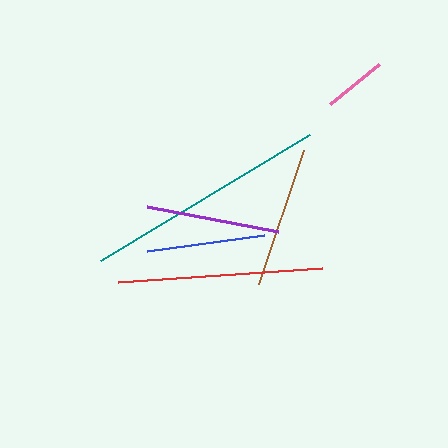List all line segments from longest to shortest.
From longest to shortest: teal, red, brown, purple, blue, pink.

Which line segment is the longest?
The teal line is the longest at approximately 245 pixels.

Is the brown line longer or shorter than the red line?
The red line is longer than the brown line.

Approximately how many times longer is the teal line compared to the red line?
The teal line is approximately 1.2 times the length of the red line.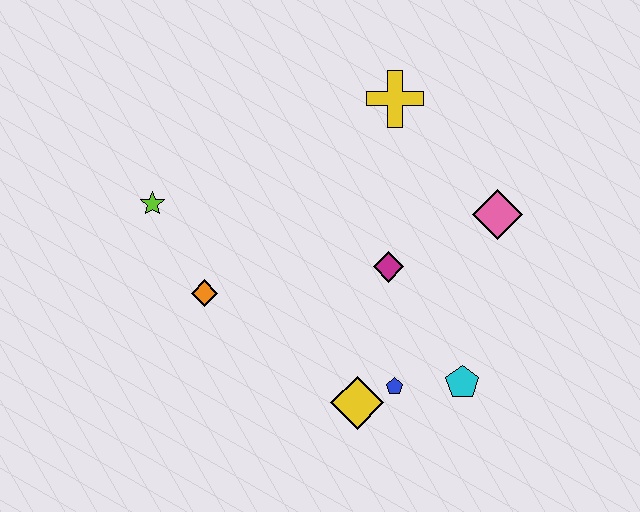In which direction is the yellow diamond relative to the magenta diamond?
The yellow diamond is below the magenta diamond.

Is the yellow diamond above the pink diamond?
No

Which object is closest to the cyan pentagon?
The blue pentagon is closest to the cyan pentagon.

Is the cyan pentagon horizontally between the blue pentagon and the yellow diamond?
No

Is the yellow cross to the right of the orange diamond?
Yes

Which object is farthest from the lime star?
The cyan pentagon is farthest from the lime star.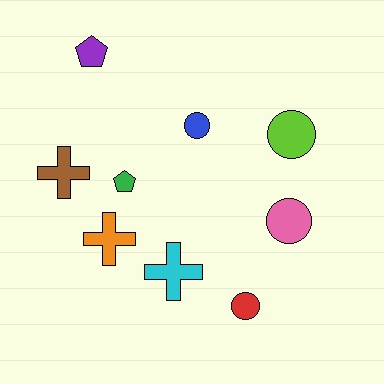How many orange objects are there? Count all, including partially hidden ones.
There is 1 orange object.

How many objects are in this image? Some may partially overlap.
There are 9 objects.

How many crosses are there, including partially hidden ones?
There are 3 crosses.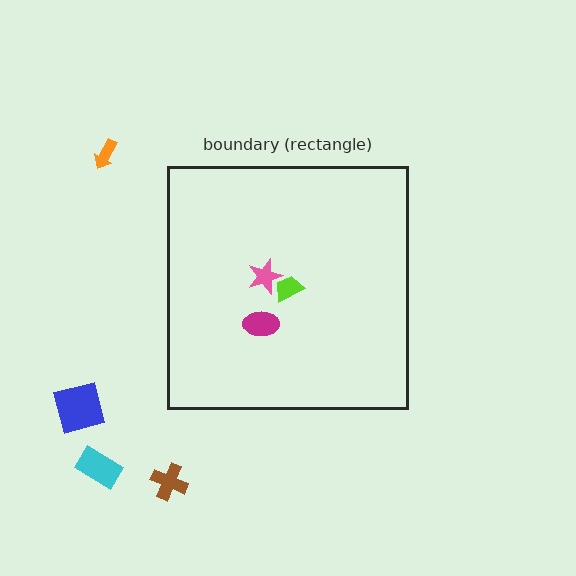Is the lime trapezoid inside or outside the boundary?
Inside.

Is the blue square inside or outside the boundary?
Outside.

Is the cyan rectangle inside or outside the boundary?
Outside.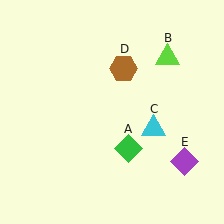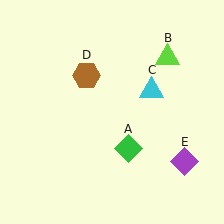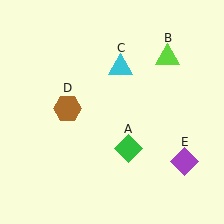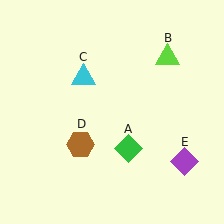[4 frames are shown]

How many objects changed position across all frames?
2 objects changed position: cyan triangle (object C), brown hexagon (object D).